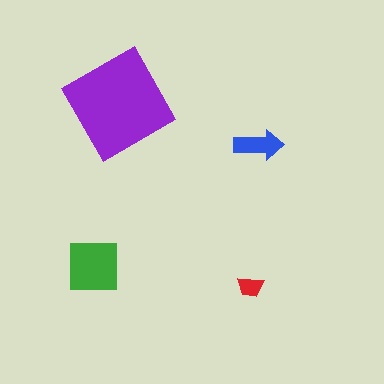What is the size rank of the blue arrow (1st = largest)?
3rd.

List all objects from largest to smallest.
The purple diamond, the green square, the blue arrow, the red trapezoid.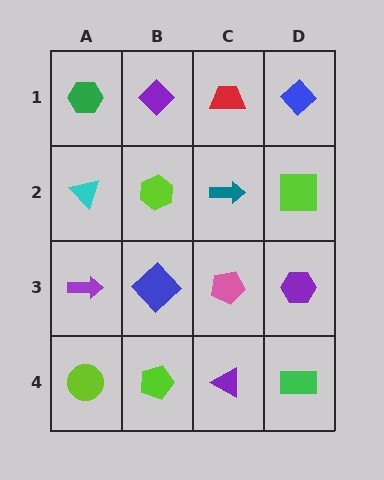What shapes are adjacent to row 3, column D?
A lime square (row 2, column D), a green rectangle (row 4, column D), a pink pentagon (row 3, column C).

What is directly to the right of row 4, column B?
A purple triangle.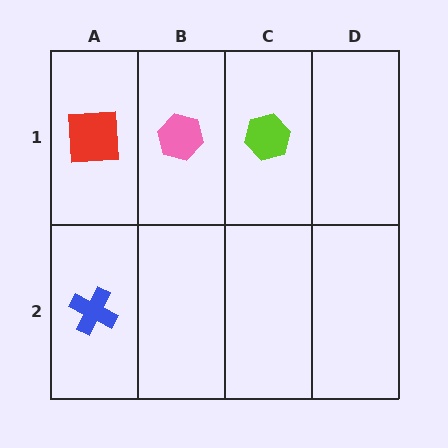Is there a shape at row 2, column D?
No, that cell is empty.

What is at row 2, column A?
A blue cross.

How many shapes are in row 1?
3 shapes.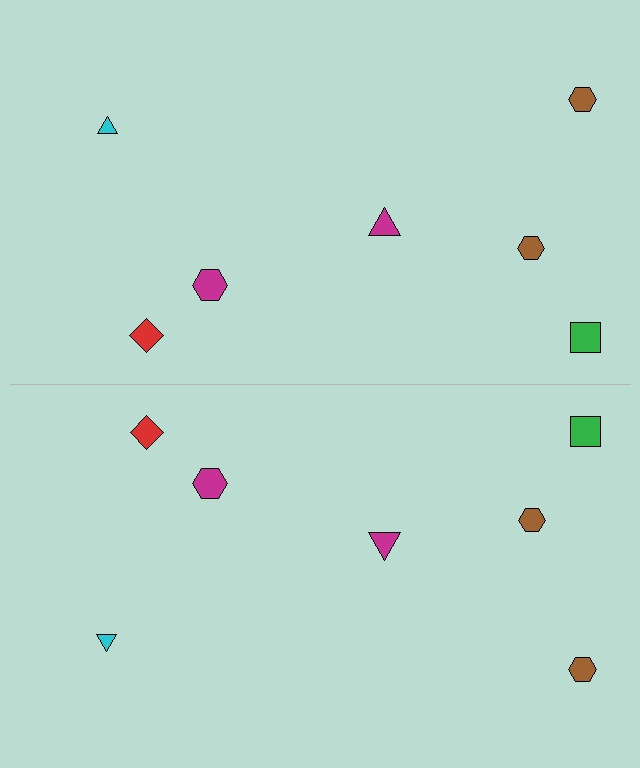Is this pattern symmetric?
Yes, this pattern has bilateral (reflection) symmetry.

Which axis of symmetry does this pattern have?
The pattern has a horizontal axis of symmetry running through the center of the image.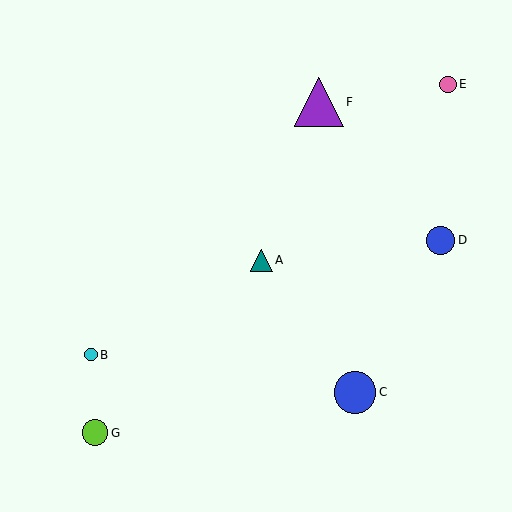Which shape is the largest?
The purple triangle (labeled F) is the largest.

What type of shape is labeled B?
Shape B is a cyan circle.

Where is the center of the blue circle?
The center of the blue circle is at (441, 240).